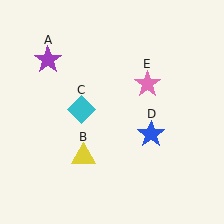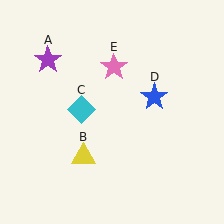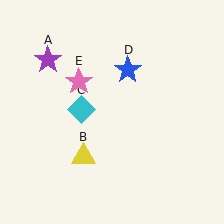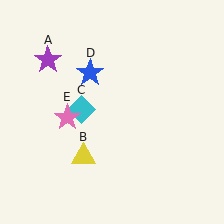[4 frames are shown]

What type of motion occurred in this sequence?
The blue star (object D), pink star (object E) rotated counterclockwise around the center of the scene.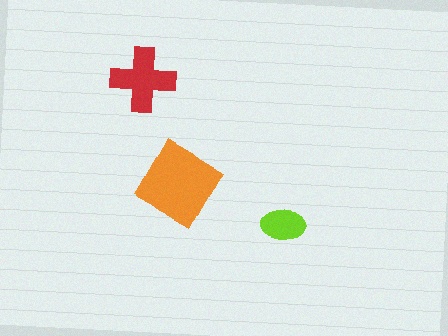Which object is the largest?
The orange square.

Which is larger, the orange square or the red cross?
The orange square.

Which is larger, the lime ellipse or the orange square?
The orange square.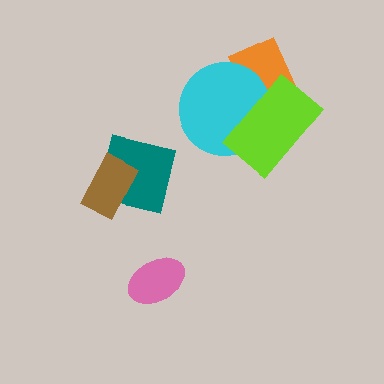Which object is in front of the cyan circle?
The lime rectangle is in front of the cyan circle.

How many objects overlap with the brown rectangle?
1 object overlaps with the brown rectangle.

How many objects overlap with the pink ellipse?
0 objects overlap with the pink ellipse.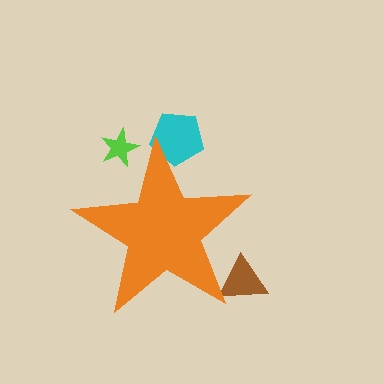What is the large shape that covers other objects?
An orange star.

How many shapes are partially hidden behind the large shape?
3 shapes are partially hidden.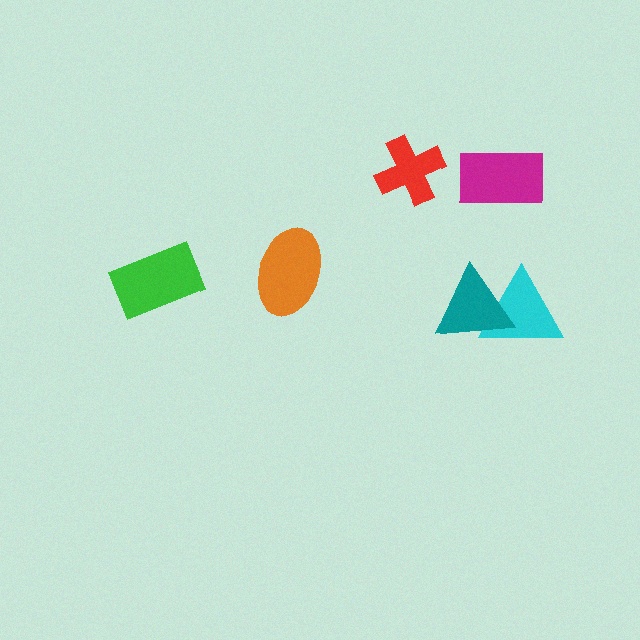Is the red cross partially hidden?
No, no other shape covers it.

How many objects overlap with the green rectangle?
0 objects overlap with the green rectangle.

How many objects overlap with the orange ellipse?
0 objects overlap with the orange ellipse.